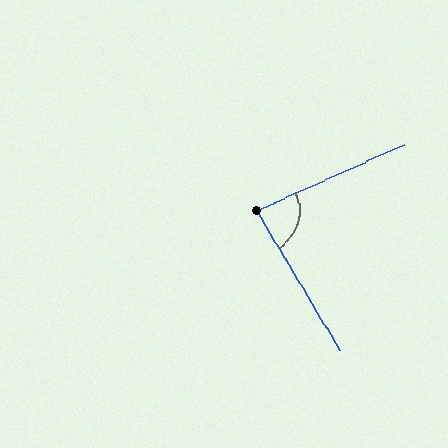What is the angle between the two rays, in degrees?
Approximately 84 degrees.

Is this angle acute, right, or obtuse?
It is acute.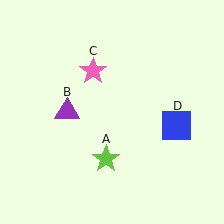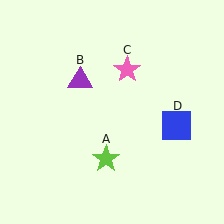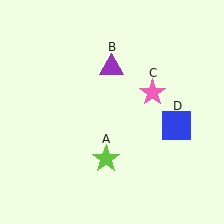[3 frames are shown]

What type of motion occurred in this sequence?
The purple triangle (object B), pink star (object C) rotated clockwise around the center of the scene.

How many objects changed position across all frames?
2 objects changed position: purple triangle (object B), pink star (object C).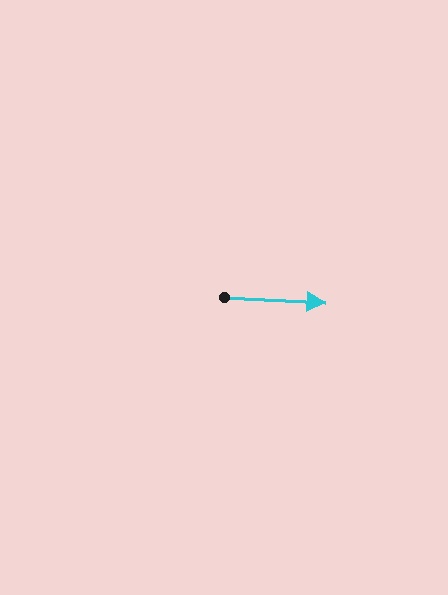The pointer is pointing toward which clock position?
Roughly 3 o'clock.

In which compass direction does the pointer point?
East.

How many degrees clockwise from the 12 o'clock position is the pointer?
Approximately 93 degrees.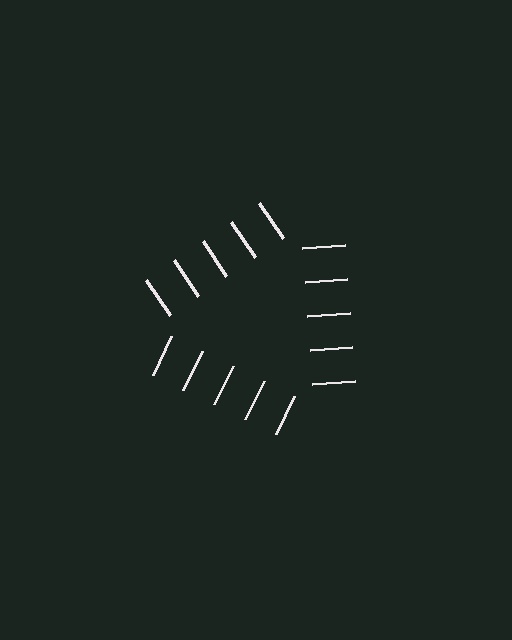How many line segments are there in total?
15 — 5 along each of the 3 edges.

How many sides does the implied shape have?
3 sides — the line-ends trace a triangle.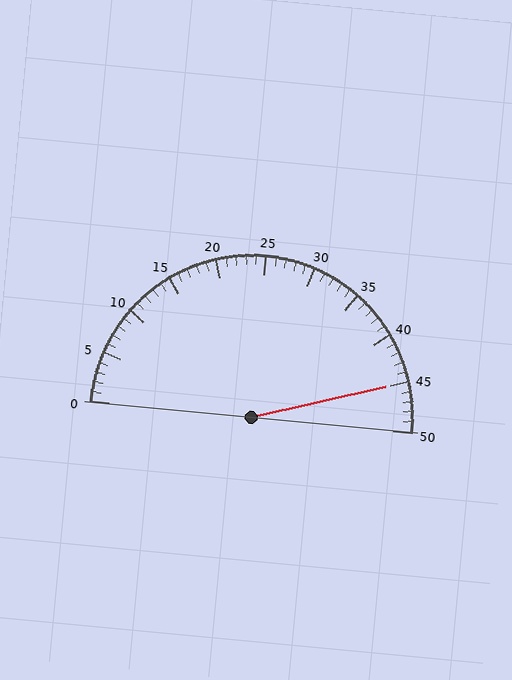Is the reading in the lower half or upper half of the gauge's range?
The reading is in the upper half of the range (0 to 50).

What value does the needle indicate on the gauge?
The needle indicates approximately 45.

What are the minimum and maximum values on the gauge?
The gauge ranges from 0 to 50.